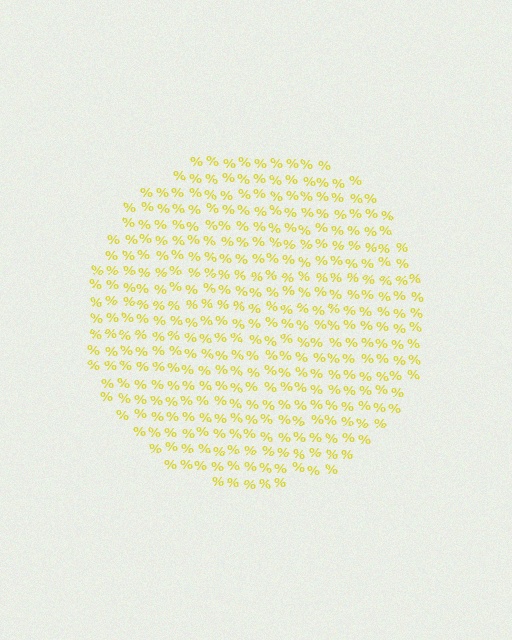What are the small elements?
The small elements are percent signs.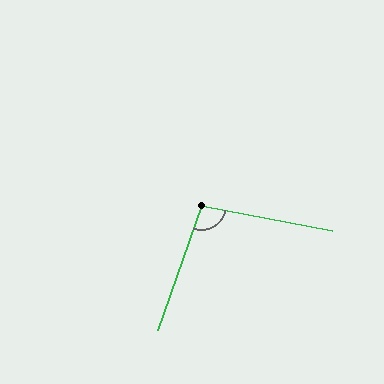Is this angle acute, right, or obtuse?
It is obtuse.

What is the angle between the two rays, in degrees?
Approximately 99 degrees.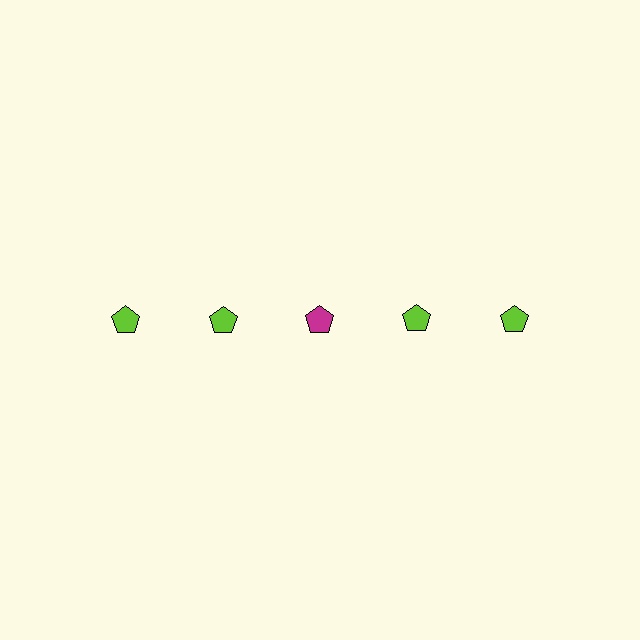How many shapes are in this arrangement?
There are 5 shapes arranged in a grid pattern.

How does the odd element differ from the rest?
It has a different color: magenta instead of lime.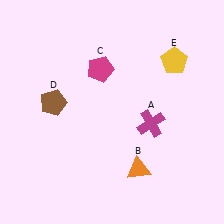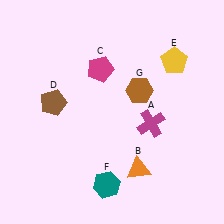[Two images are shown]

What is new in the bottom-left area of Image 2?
A teal hexagon (F) was added in the bottom-left area of Image 2.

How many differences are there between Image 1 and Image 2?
There are 2 differences between the two images.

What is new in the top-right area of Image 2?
A brown hexagon (G) was added in the top-right area of Image 2.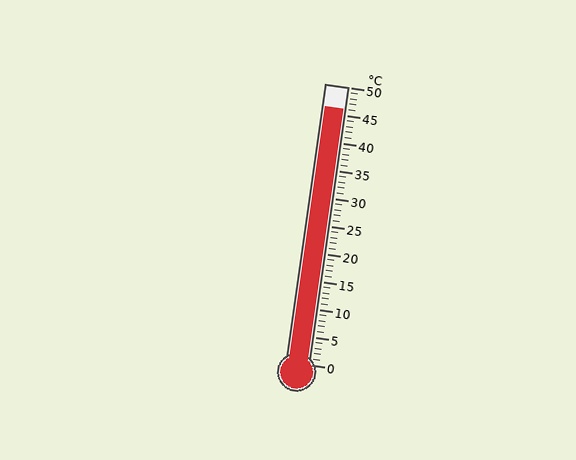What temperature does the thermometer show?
The thermometer shows approximately 46°C.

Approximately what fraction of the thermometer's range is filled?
The thermometer is filled to approximately 90% of its range.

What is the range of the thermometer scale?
The thermometer scale ranges from 0°C to 50°C.